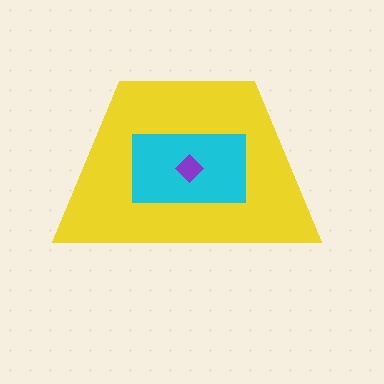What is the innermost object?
The purple diamond.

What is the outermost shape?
The yellow trapezoid.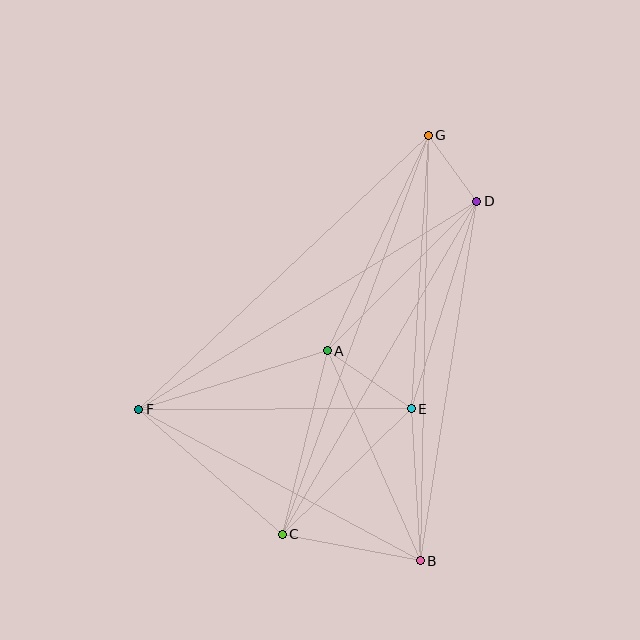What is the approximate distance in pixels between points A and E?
The distance between A and E is approximately 102 pixels.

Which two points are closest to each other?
Points D and G are closest to each other.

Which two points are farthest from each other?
Points B and G are farthest from each other.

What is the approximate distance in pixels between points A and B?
The distance between A and B is approximately 230 pixels.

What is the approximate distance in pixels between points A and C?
The distance between A and C is approximately 189 pixels.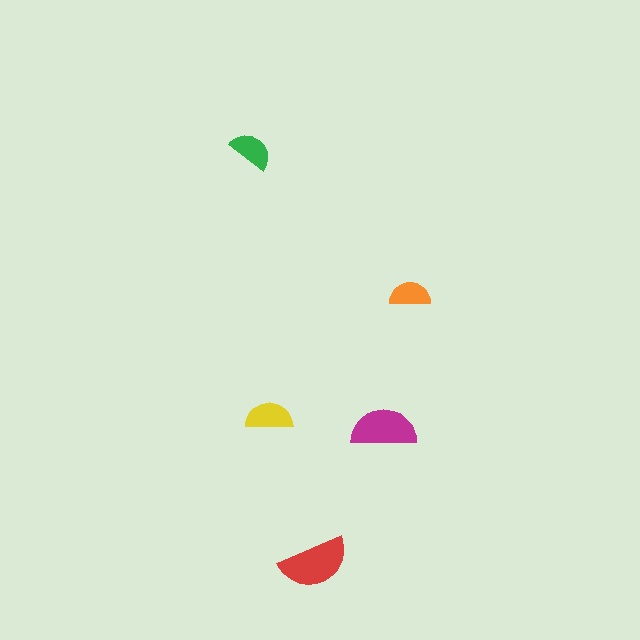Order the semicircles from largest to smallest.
the red one, the magenta one, the yellow one, the green one, the orange one.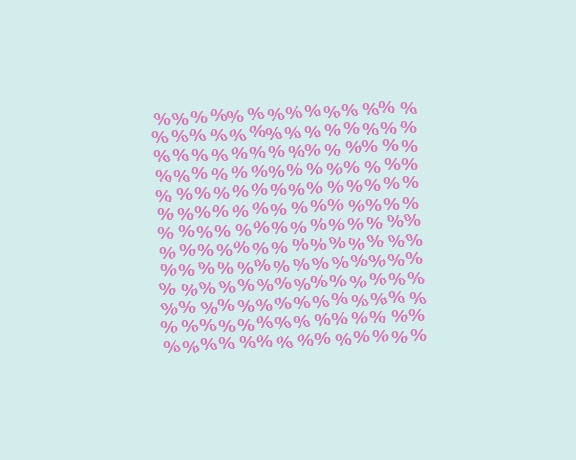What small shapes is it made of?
It is made of small percent signs.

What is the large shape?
The large shape is a square.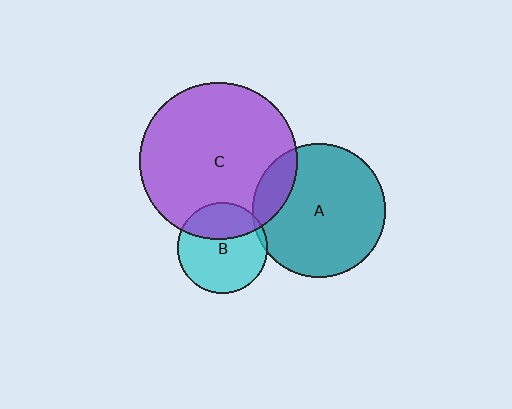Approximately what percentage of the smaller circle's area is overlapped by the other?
Approximately 15%.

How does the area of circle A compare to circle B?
Approximately 2.2 times.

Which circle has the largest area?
Circle C (purple).